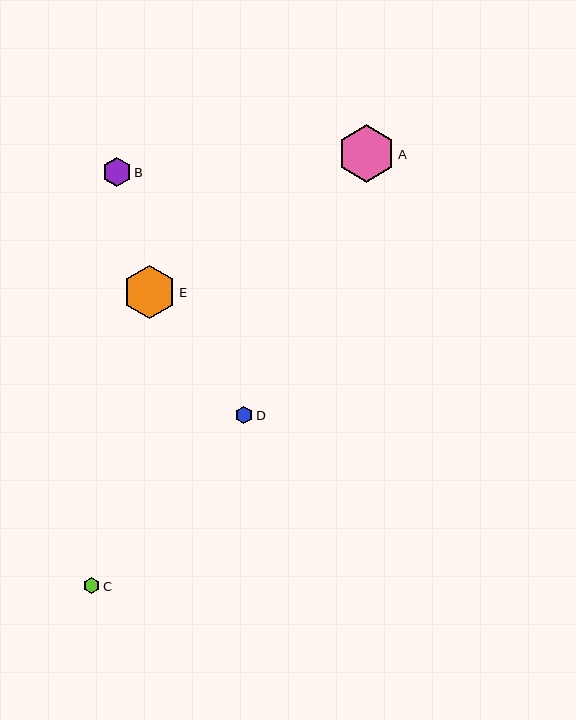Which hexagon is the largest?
Hexagon A is the largest with a size of approximately 57 pixels.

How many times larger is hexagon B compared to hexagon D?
Hexagon B is approximately 1.7 times the size of hexagon D.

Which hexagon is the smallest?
Hexagon C is the smallest with a size of approximately 16 pixels.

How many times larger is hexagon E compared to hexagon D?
Hexagon E is approximately 3.1 times the size of hexagon D.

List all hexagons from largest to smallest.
From largest to smallest: A, E, B, D, C.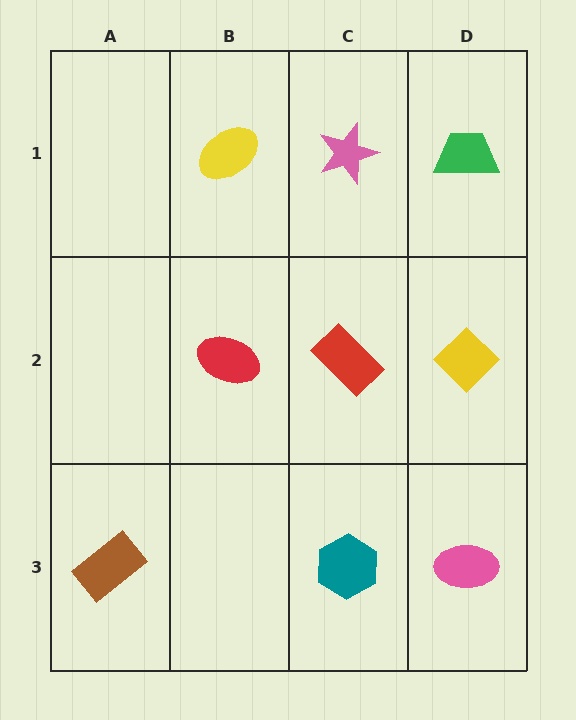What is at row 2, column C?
A red rectangle.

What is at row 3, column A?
A brown rectangle.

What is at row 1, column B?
A yellow ellipse.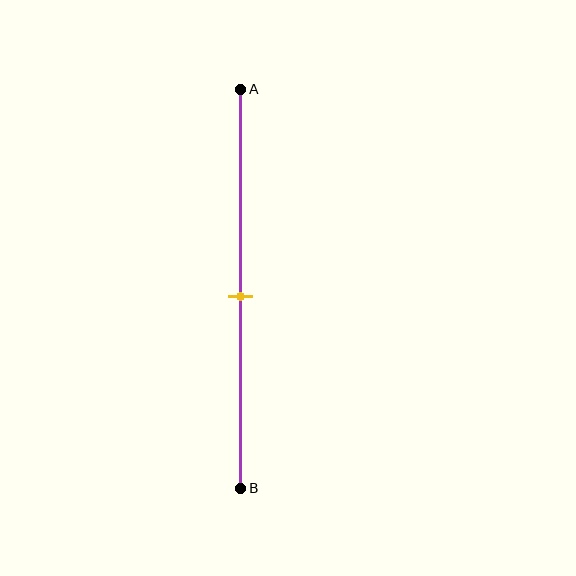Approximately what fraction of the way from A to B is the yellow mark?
The yellow mark is approximately 50% of the way from A to B.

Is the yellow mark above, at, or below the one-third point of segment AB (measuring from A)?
The yellow mark is below the one-third point of segment AB.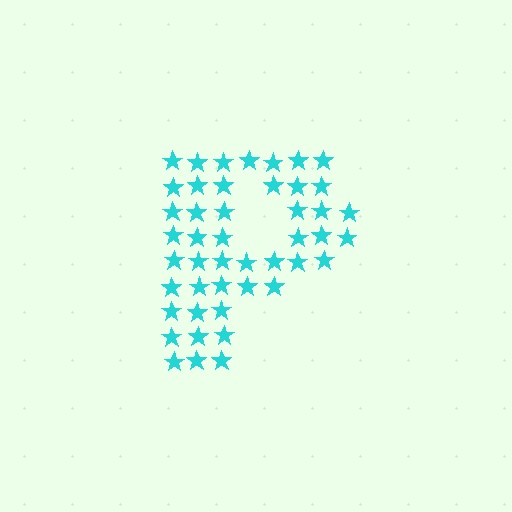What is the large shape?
The large shape is the letter P.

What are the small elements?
The small elements are stars.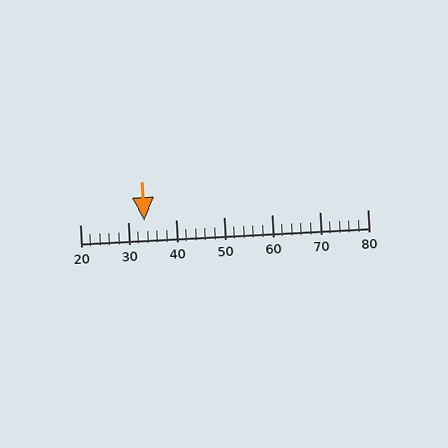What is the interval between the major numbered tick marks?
The major tick marks are spaced 10 units apart.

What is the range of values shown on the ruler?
The ruler shows values from 20 to 80.